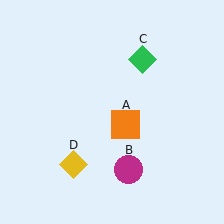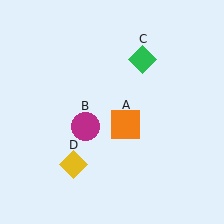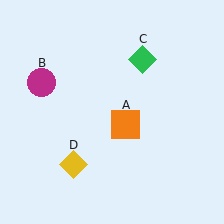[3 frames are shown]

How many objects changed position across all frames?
1 object changed position: magenta circle (object B).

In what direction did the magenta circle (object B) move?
The magenta circle (object B) moved up and to the left.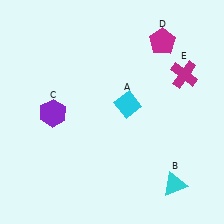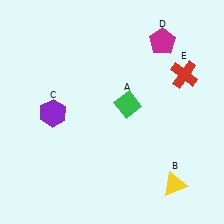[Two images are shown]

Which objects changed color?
A changed from cyan to green. B changed from cyan to yellow. E changed from magenta to red.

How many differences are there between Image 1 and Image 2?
There are 3 differences between the two images.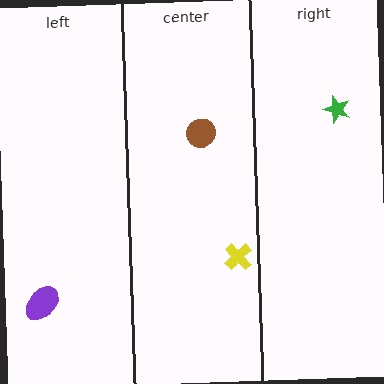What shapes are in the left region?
The purple ellipse.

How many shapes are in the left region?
1.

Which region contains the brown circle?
The center region.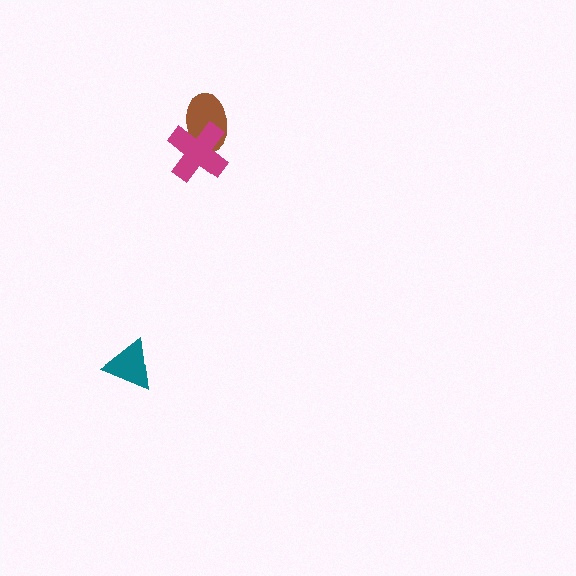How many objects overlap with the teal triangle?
0 objects overlap with the teal triangle.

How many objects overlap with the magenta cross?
1 object overlaps with the magenta cross.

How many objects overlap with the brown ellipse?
1 object overlaps with the brown ellipse.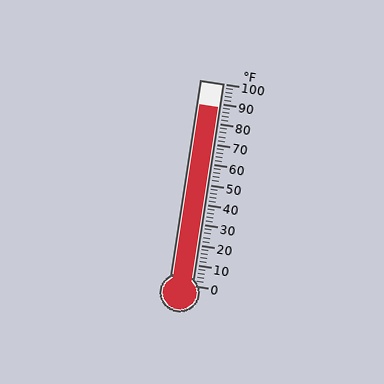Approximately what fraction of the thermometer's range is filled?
The thermometer is filled to approximately 90% of its range.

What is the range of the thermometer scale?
The thermometer scale ranges from 0°F to 100°F.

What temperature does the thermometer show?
The thermometer shows approximately 88°F.